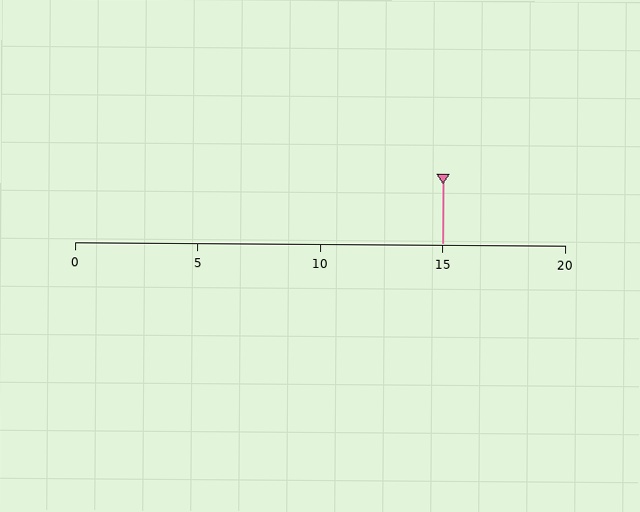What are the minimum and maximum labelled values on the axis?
The axis runs from 0 to 20.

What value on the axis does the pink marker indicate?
The marker indicates approximately 15.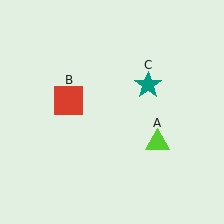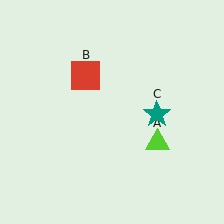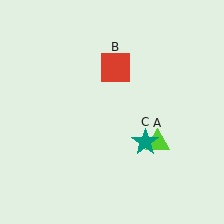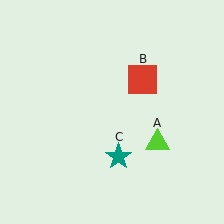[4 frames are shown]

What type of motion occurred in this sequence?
The red square (object B), teal star (object C) rotated clockwise around the center of the scene.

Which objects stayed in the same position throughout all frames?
Lime triangle (object A) remained stationary.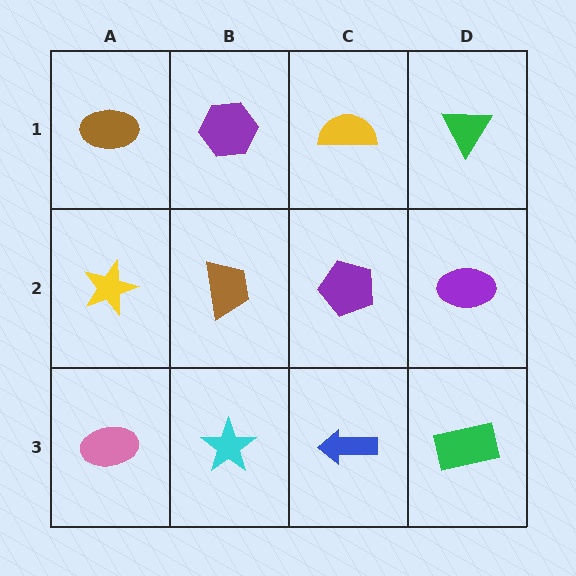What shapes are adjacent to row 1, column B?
A brown trapezoid (row 2, column B), a brown ellipse (row 1, column A), a yellow semicircle (row 1, column C).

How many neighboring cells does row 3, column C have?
3.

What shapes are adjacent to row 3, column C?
A purple pentagon (row 2, column C), a cyan star (row 3, column B), a green rectangle (row 3, column D).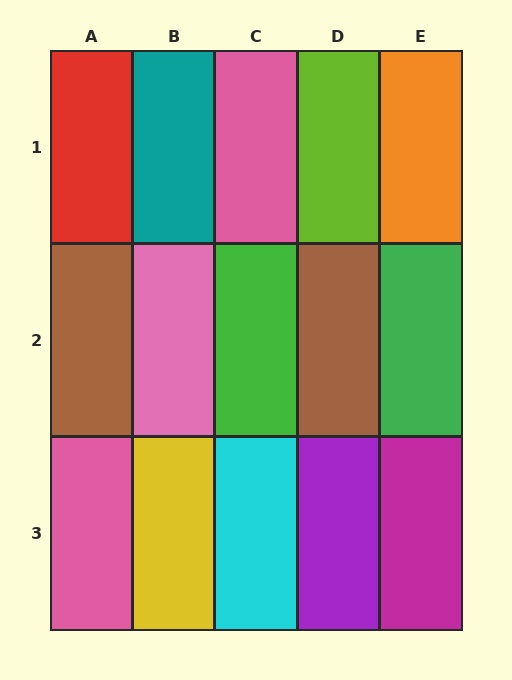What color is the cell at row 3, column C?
Cyan.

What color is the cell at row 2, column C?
Green.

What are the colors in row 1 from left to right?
Red, teal, pink, lime, orange.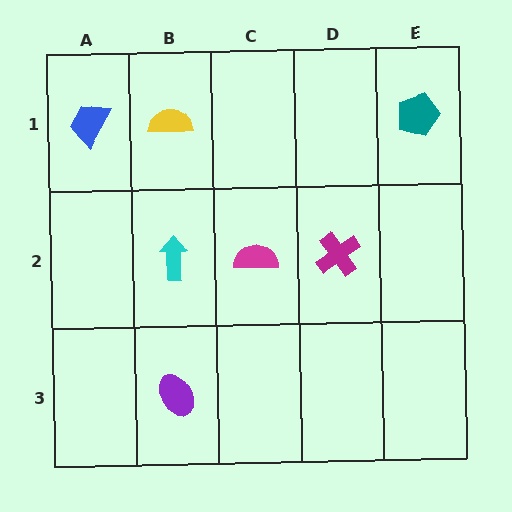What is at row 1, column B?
A yellow semicircle.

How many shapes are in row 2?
3 shapes.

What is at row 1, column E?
A teal pentagon.